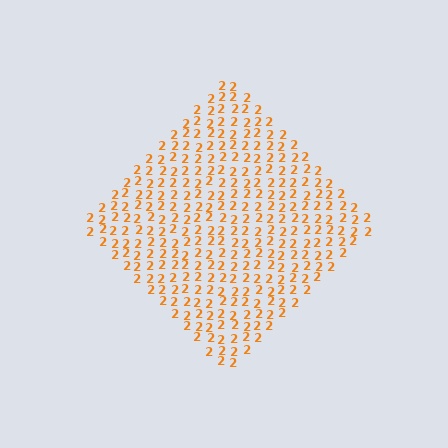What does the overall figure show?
The overall figure shows a diamond.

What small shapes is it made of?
It is made of small digit 2's.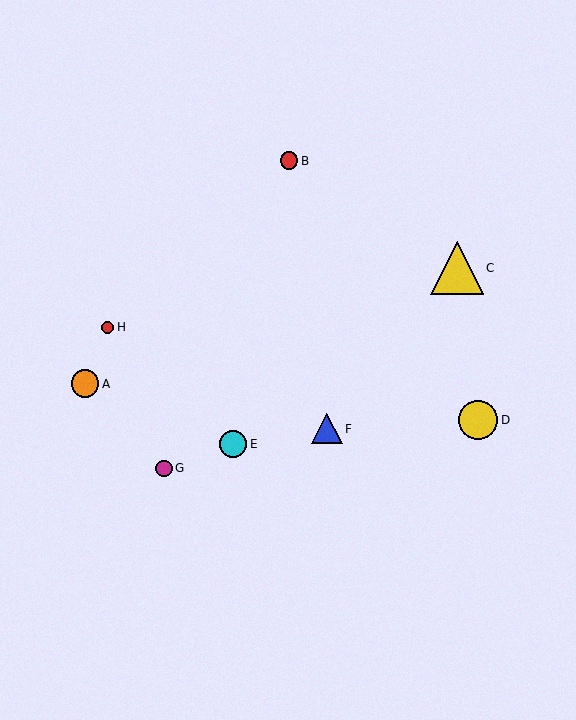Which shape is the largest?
The yellow triangle (labeled C) is the largest.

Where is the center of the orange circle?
The center of the orange circle is at (85, 384).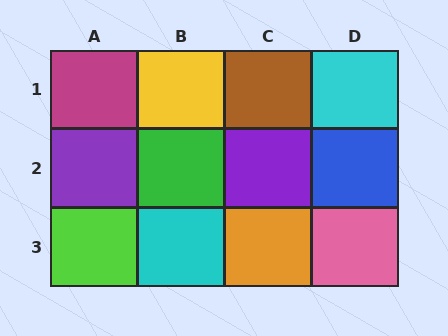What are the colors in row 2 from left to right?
Purple, green, purple, blue.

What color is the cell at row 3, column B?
Cyan.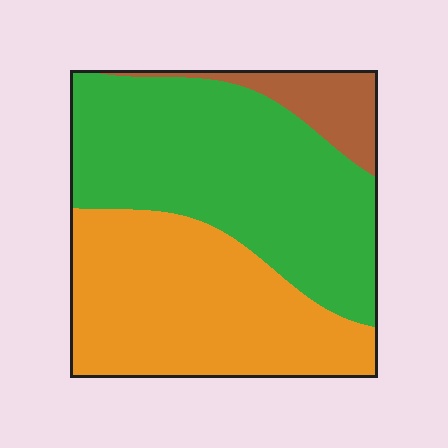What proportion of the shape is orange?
Orange covers 41% of the shape.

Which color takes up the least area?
Brown, at roughly 10%.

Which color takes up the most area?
Green, at roughly 50%.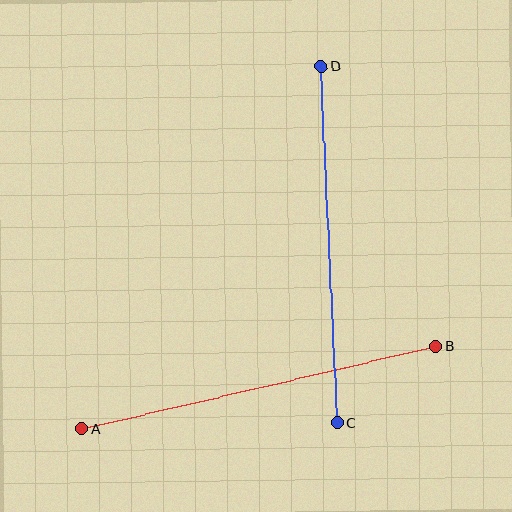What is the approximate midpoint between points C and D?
The midpoint is at approximately (329, 244) pixels.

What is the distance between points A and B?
The distance is approximately 363 pixels.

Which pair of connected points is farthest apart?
Points A and B are farthest apart.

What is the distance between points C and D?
The distance is approximately 357 pixels.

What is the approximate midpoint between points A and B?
The midpoint is at approximately (259, 388) pixels.